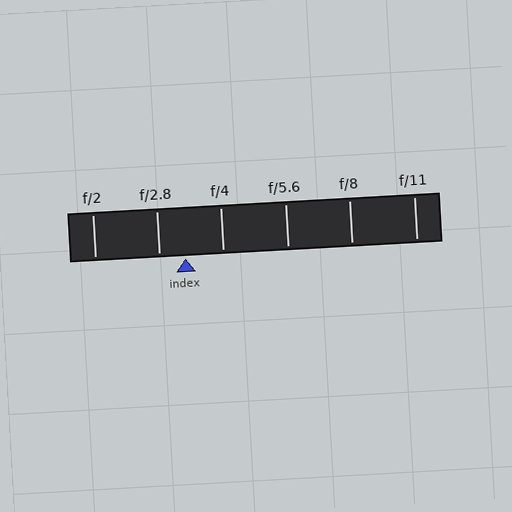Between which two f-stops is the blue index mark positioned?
The index mark is between f/2.8 and f/4.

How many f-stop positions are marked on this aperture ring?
There are 6 f-stop positions marked.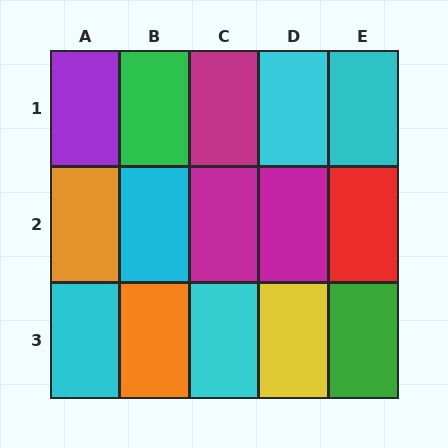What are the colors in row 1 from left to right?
Purple, green, magenta, cyan, cyan.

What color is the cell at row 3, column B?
Orange.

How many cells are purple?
1 cell is purple.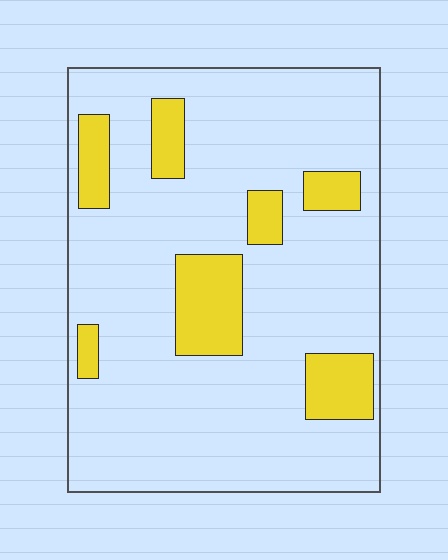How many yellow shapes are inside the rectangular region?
7.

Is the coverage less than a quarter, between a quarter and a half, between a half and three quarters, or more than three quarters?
Less than a quarter.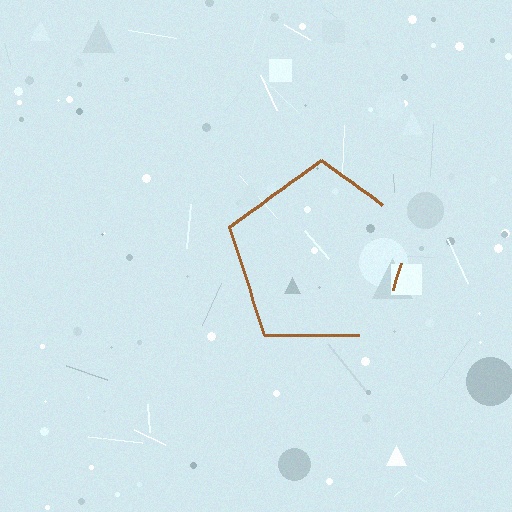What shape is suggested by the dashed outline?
The dashed outline suggests a pentagon.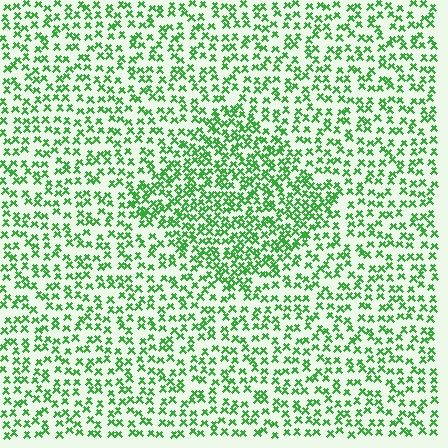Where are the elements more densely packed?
The elements are more densely packed inside the diamond boundary.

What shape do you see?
I see a diamond.